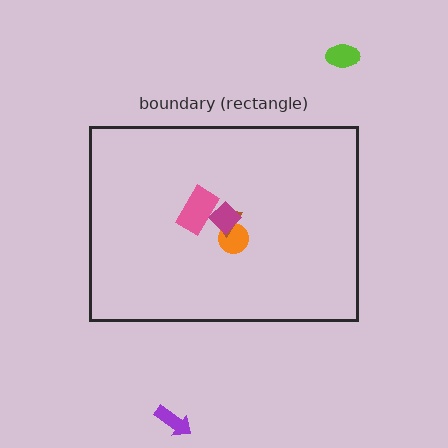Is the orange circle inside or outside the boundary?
Inside.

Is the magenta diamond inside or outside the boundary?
Inside.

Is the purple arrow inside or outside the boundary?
Outside.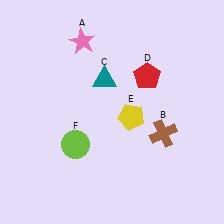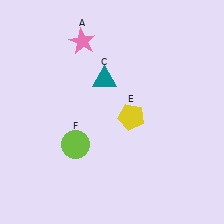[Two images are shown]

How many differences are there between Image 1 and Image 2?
There are 2 differences between the two images.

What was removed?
The red pentagon (D), the brown cross (B) were removed in Image 2.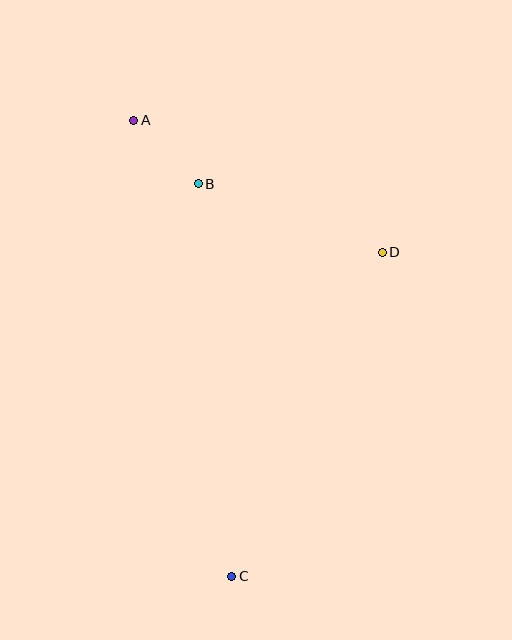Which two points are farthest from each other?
Points A and C are farthest from each other.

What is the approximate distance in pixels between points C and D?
The distance between C and D is approximately 357 pixels.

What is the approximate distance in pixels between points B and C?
The distance between B and C is approximately 394 pixels.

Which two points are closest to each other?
Points A and B are closest to each other.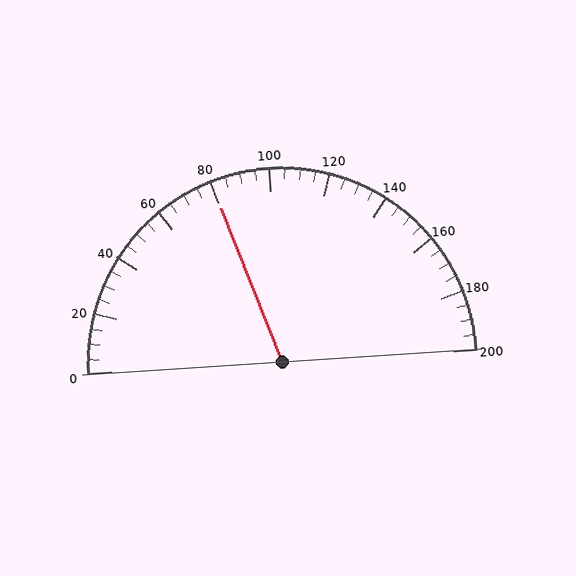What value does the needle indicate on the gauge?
The needle indicates approximately 80.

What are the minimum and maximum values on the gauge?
The gauge ranges from 0 to 200.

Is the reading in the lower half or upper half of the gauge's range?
The reading is in the lower half of the range (0 to 200).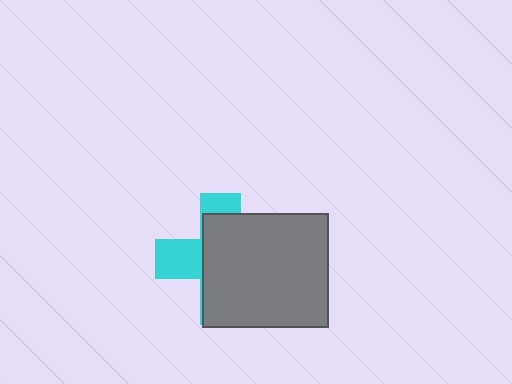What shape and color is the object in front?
The object in front is a gray rectangle.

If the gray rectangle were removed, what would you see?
You would see the complete cyan cross.